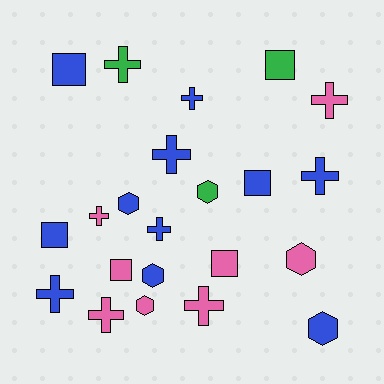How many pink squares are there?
There are 2 pink squares.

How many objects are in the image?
There are 22 objects.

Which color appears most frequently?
Blue, with 11 objects.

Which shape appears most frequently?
Cross, with 10 objects.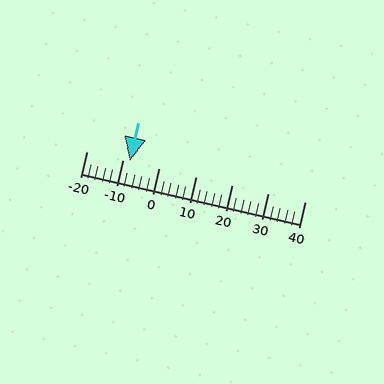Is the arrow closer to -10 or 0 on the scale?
The arrow is closer to -10.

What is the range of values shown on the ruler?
The ruler shows values from -20 to 40.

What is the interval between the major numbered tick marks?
The major tick marks are spaced 10 units apart.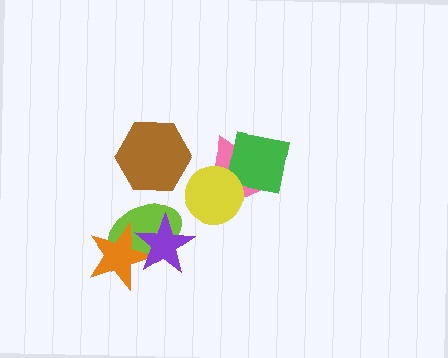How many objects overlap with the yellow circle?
2 objects overlap with the yellow circle.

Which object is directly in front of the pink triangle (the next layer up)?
The green square is directly in front of the pink triangle.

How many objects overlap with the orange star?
2 objects overlap with the orange star.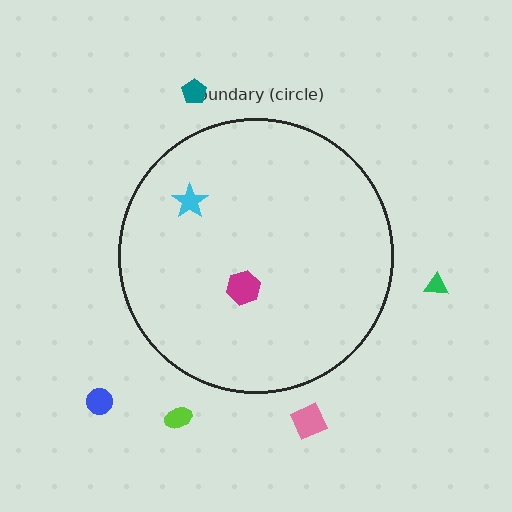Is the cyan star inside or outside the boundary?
Inside.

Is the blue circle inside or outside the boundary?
Outside.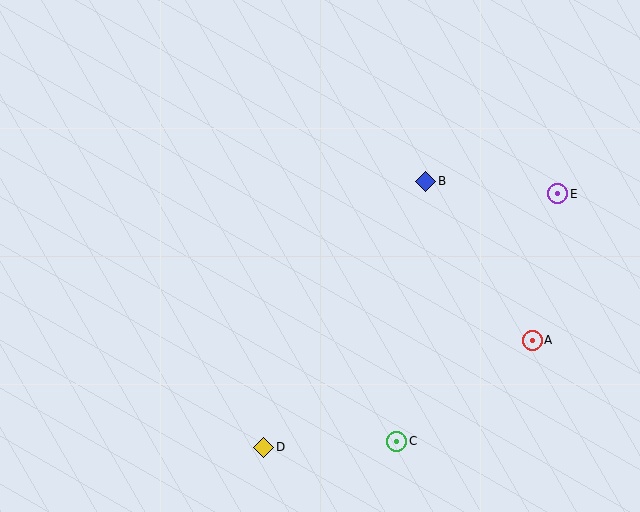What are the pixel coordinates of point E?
Point E is at (558, 194).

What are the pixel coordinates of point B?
Point B is at (426, 181).